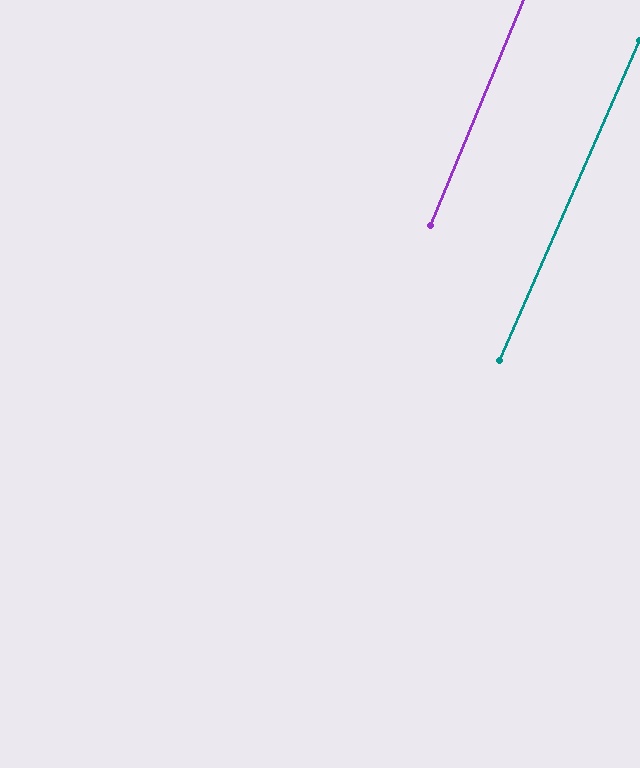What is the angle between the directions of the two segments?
Approximately 1 degree.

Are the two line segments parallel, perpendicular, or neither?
Parallel — their directions differ by only 1.0°.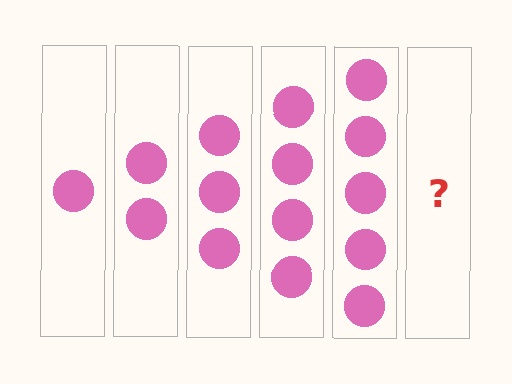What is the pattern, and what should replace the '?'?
The pattern is that each step adds one more circle. The '?' should be 6 circles.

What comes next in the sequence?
The next element should be 6 circles.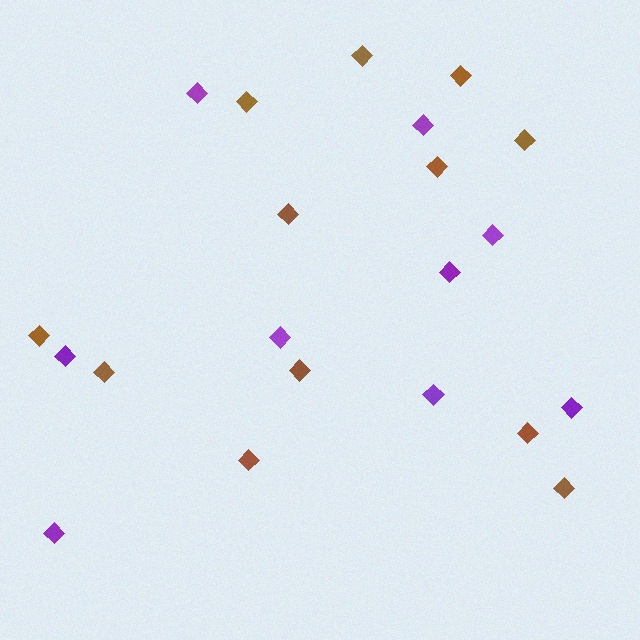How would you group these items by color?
There are 2 groups: one group of brown diamonds (12) and one group of purple diamonds (9).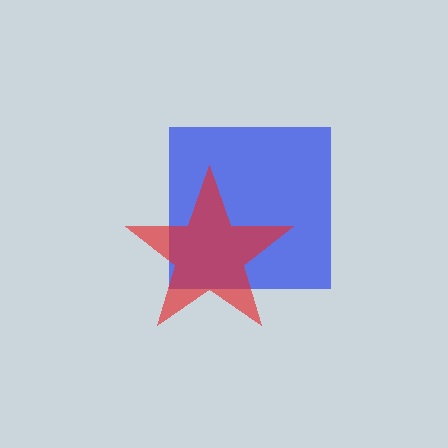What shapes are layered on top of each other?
The layered shapes are: a blue square, a red star.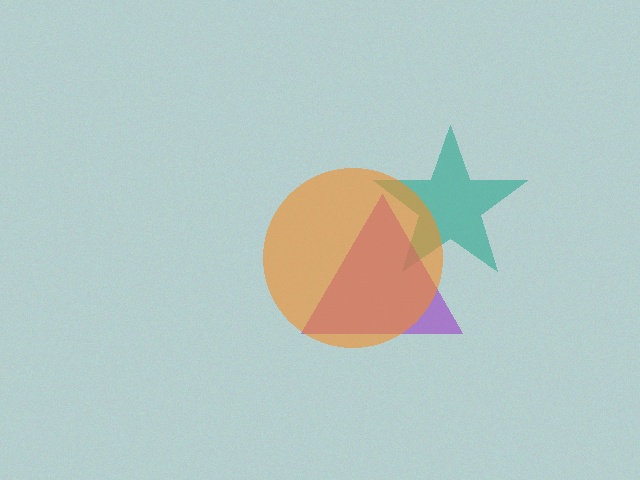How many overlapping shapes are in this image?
There are 3 overlapping shapes in the image.